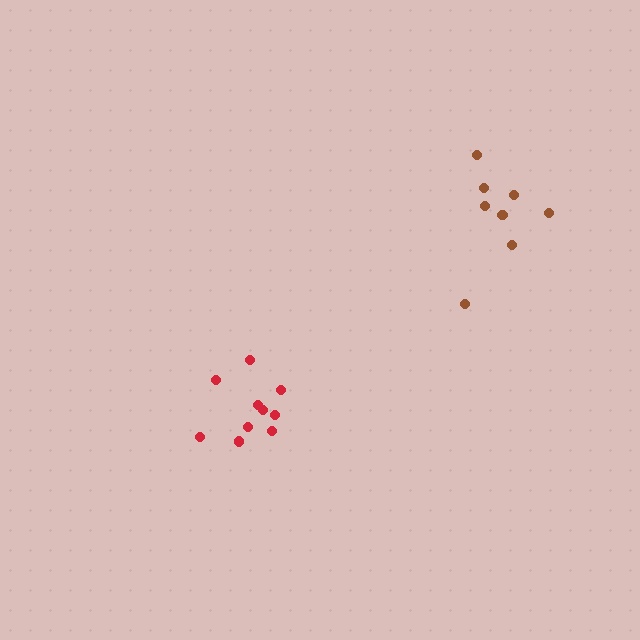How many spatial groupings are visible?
There are 2 spatial groupings.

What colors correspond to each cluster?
The clusters are colored: brown, red.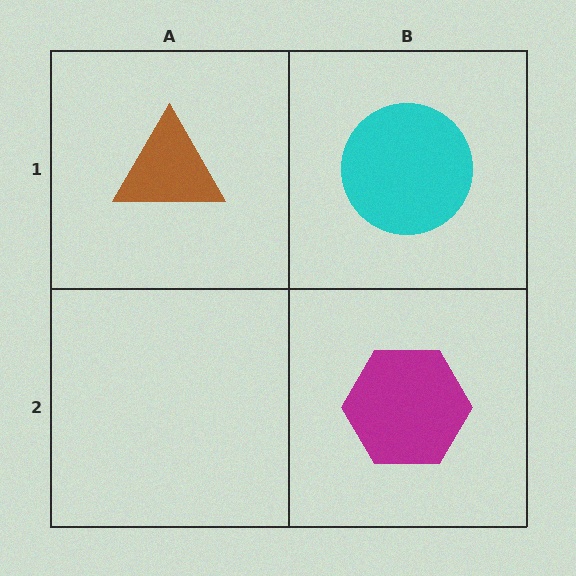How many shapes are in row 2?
1 shape.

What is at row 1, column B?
A cyan circle.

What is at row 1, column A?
A brown triangle.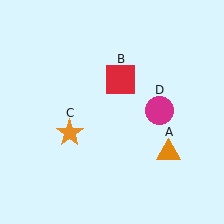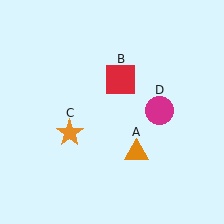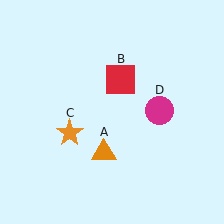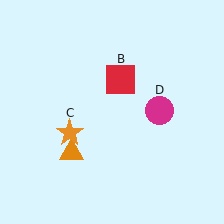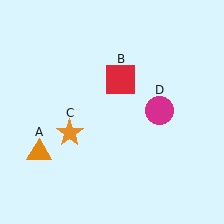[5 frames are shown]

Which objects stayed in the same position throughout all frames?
Red square (object B) and orange star (object C) and magenta circle (object D) remained stationary.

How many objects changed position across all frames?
1 object changed position: orange triangle (object A).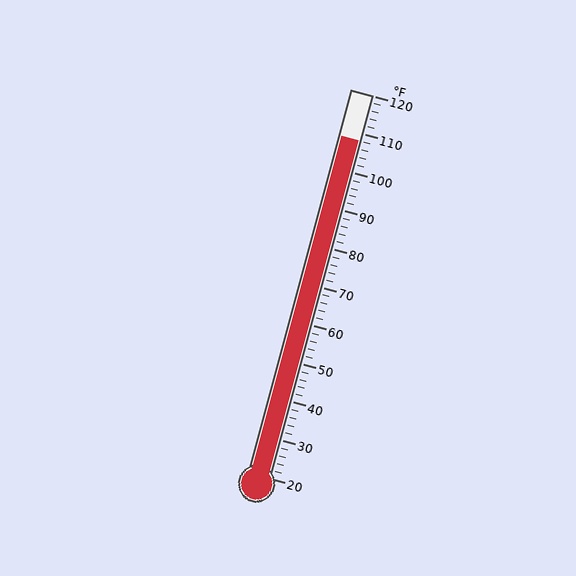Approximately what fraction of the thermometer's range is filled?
The thermometer is filled to approximately 90% of its range.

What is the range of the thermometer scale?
The thermometer scale ranges from 20°F to 120°F.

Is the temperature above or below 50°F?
The temperature is above 50°F.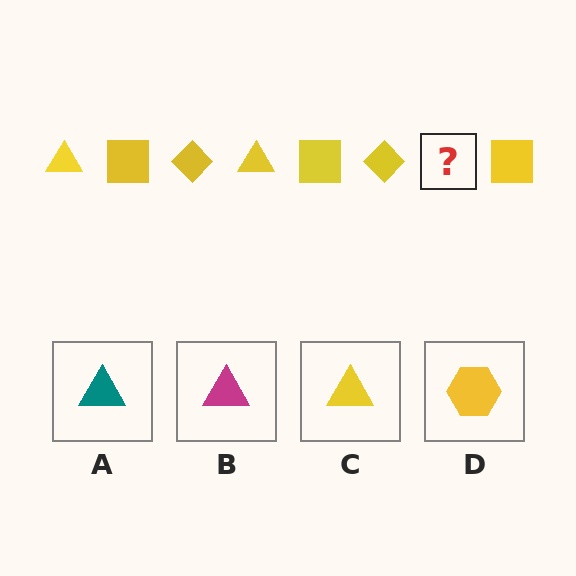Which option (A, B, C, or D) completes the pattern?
C.